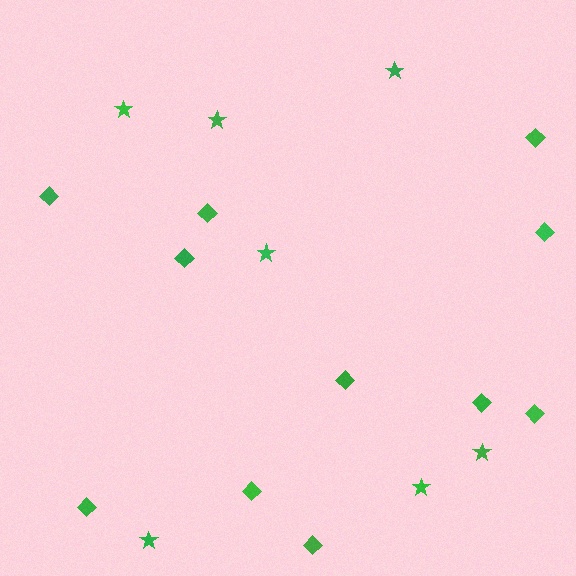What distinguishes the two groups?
There are 2 groups: one group of diamonds (11) and one group of stars (7).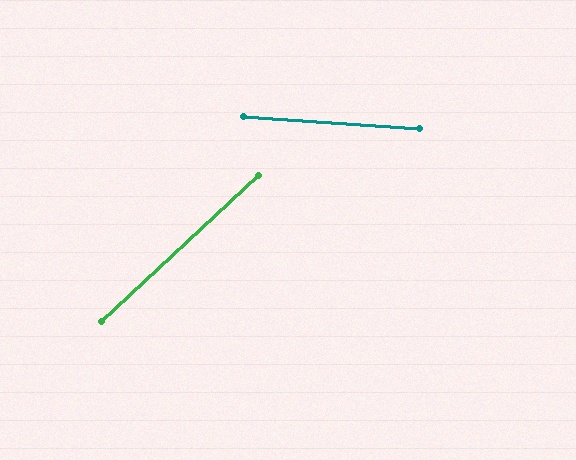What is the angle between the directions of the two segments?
Approximately 47 degrees.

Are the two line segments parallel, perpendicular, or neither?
Neither parallel nor perpendicular — they differ by about 47°.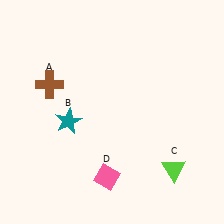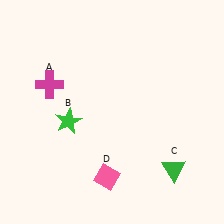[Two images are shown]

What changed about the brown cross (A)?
In Image 1, A is brown. In Image 2, it changed to magenta.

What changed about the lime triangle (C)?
In Image 1, C is lime. In Image 2, it changed to green.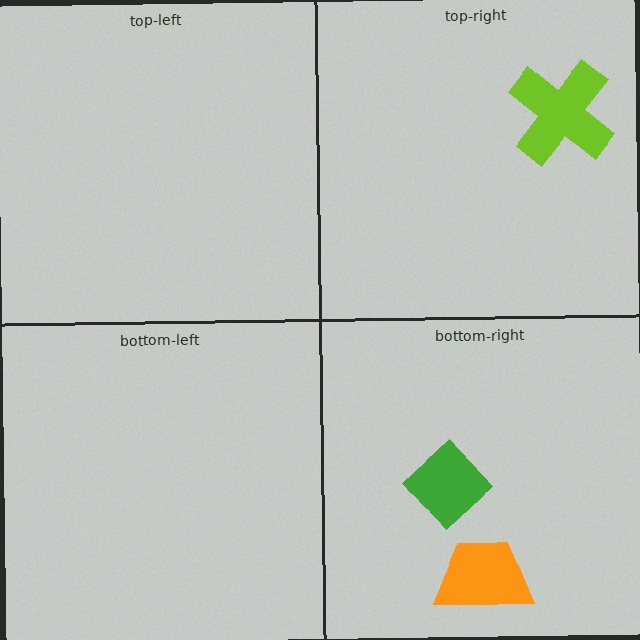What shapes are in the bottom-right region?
The orange trapezoid, the green diamond.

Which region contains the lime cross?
The top-right region.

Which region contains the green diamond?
The bottom-right region.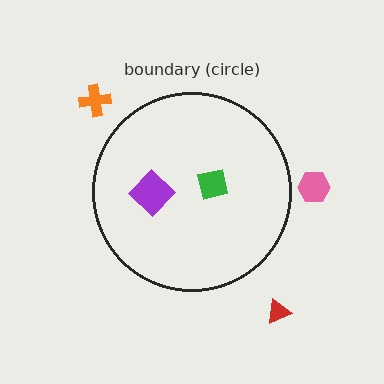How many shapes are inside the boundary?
2 inside, 3 outside.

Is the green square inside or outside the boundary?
Inside.